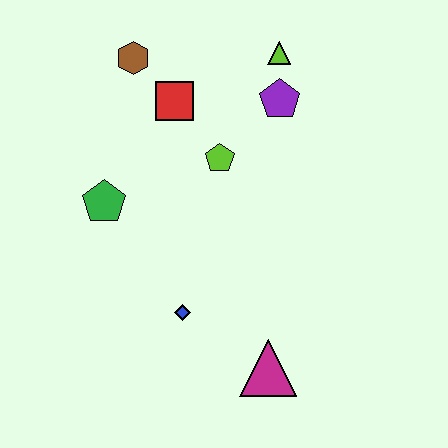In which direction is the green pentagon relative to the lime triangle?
The green pentagon is to the left of the lime triangle.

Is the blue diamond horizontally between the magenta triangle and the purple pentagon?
No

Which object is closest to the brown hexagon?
The red square is closest to the brown hexagon.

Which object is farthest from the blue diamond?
The lime triangle is farthest from the blue diamond.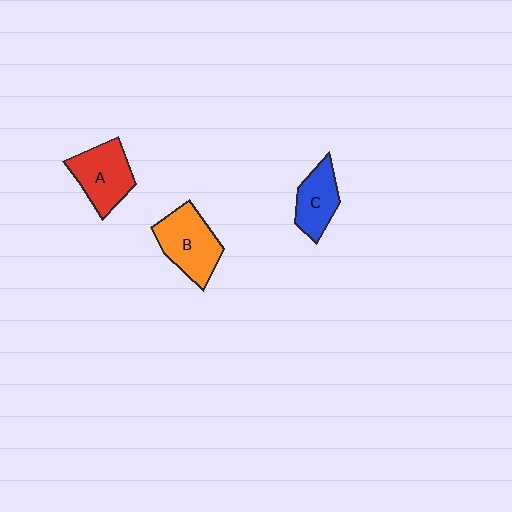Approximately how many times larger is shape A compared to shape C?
Approximately 1.3 times.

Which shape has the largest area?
Shape B (orange).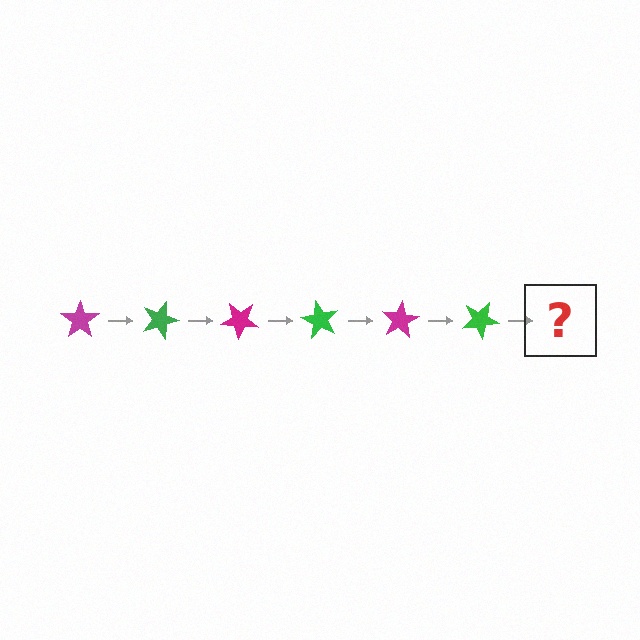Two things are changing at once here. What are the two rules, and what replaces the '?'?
The two rules are that it rotates 20 degrees each step and the color cycles through magenta and green. The '?' should be a magenta star, rotated 120 degrees from the start.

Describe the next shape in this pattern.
It should be a magenta star, rotated 120 degrees from the start.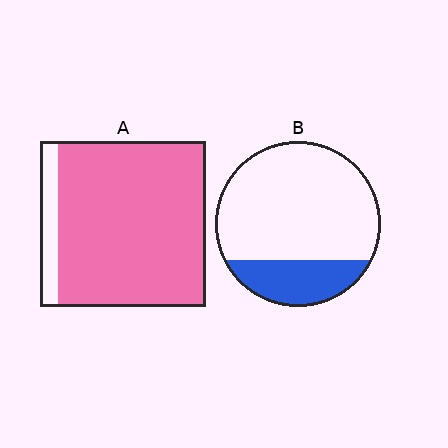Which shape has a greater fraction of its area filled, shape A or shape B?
Shape A.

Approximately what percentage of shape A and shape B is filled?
A is approximately 90% and B is approximately 25%.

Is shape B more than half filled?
No.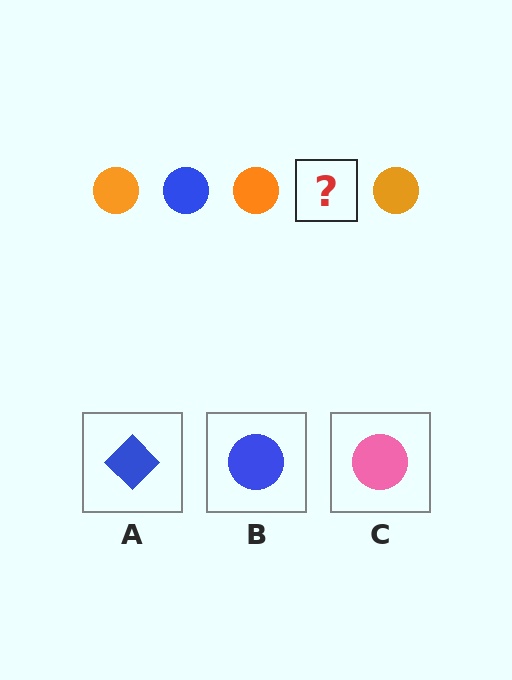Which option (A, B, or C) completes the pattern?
B.